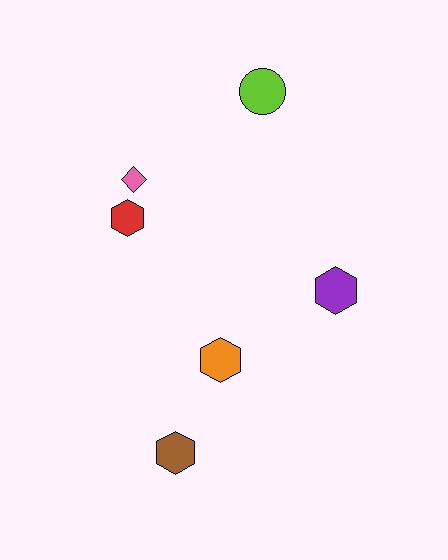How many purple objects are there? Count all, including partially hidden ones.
There is 1 purple object.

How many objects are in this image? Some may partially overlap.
There are 6 objects.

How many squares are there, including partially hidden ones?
There are no squares.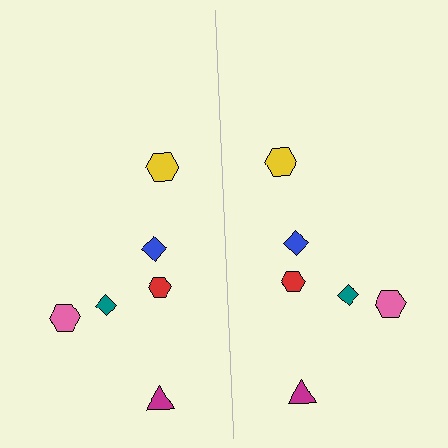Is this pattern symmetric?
Yes, this pattern has bilateral (reflection) symmetry.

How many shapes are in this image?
There are 12 shapes in this image.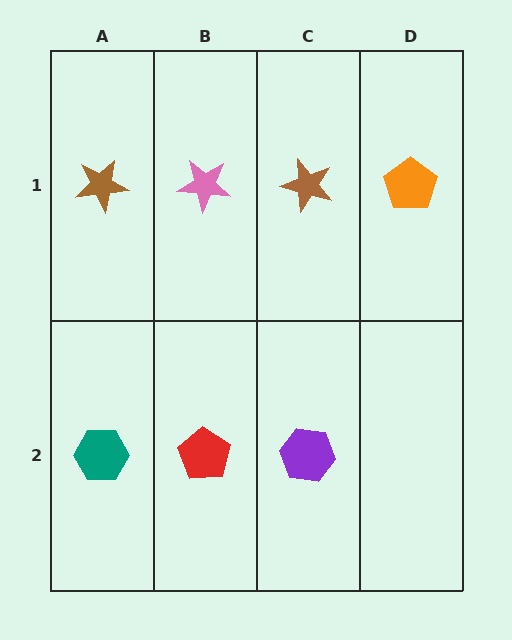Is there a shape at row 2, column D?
No, that cell is empty.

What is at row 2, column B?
A red pentagon.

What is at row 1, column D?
An orange pentagon.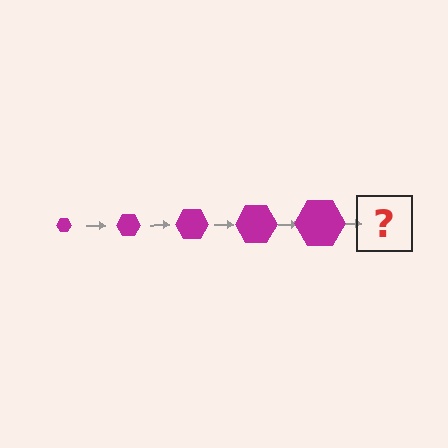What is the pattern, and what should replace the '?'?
The pattern is that the hexagon gets progressively larger each step. The '?' should be a magenta hexagon, larger than the previous one.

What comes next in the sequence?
The next element should be a magenta hexagon, larger than the previous one.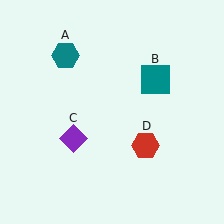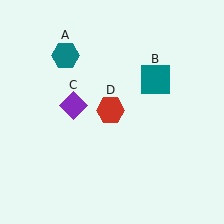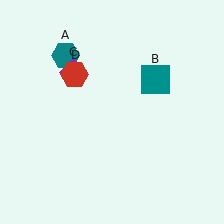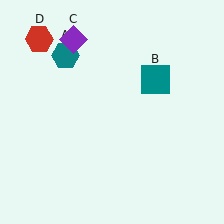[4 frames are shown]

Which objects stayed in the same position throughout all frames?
Teal hexagon (object A) and teal square (object B) remained stationary.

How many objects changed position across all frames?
2 objects changed position: purple diamond (object C), red hexagon (object D).